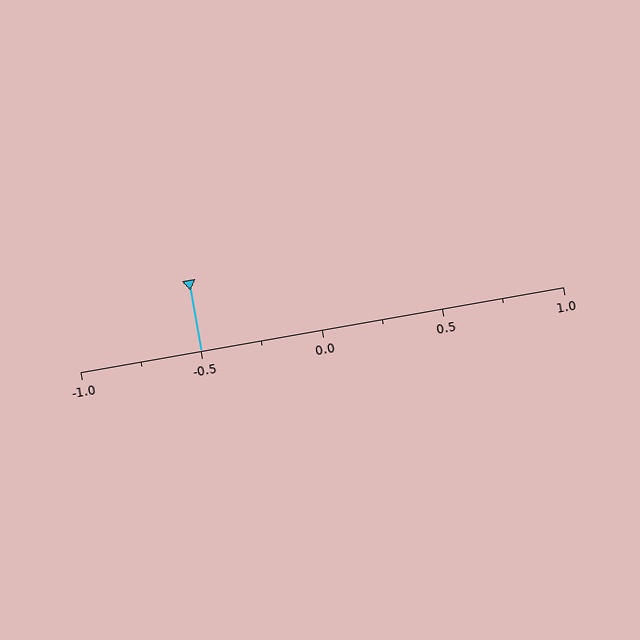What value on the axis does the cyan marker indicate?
The marker indicates approximately -0.5.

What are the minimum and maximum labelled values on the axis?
The axis runs from -1.0 to 1.0.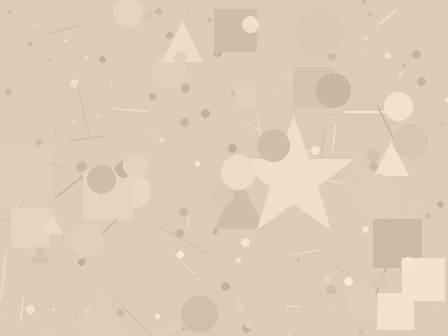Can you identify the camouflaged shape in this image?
The camouflaged shape is a star.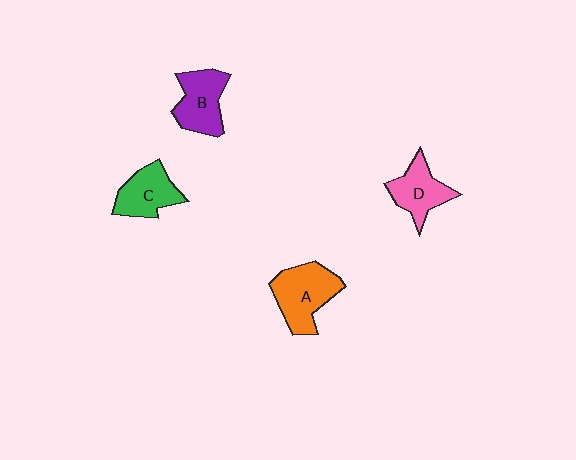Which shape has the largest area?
Shape A (orange).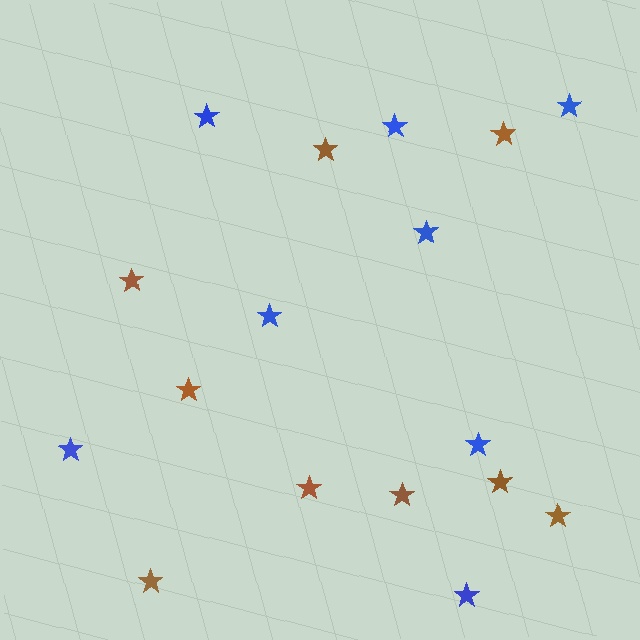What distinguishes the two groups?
There are 2 groups: one group of brown stars (9) and one group of blue stars (8).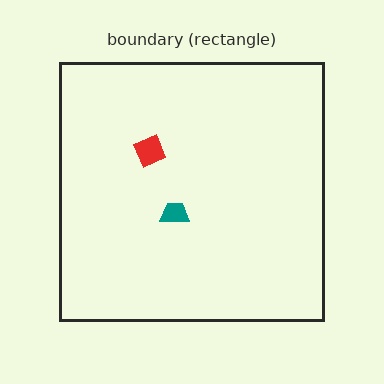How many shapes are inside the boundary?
2 inside, 0 outside.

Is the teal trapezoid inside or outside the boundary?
Inside.